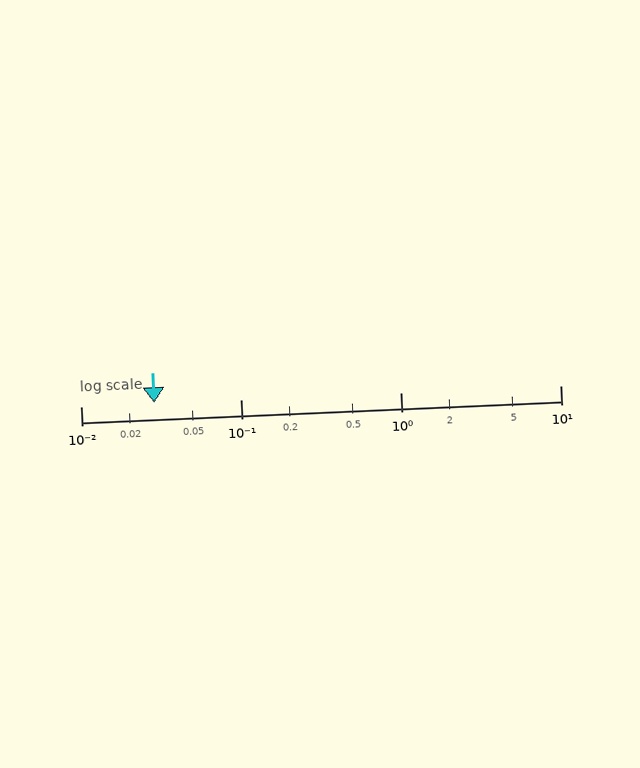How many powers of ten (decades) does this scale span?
The scale spans 3 decades, from 0.01 to 10.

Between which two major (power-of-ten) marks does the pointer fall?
The pointer is between 0.01 and 0.1.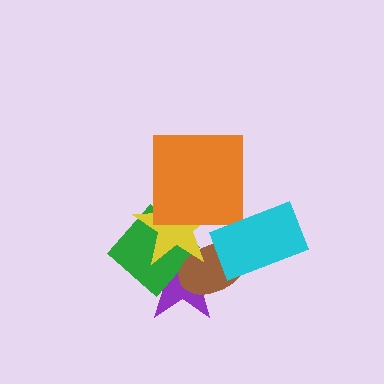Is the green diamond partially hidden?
Yes, it is partially covered by another shape.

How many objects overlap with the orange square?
1 object overlaps with the orange square.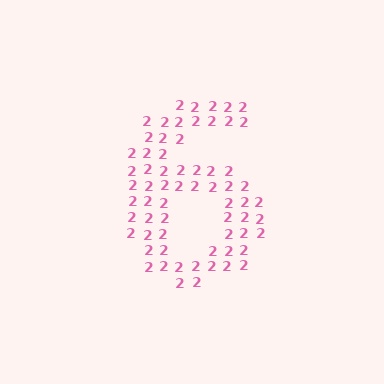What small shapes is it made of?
It is made of small digit 2's.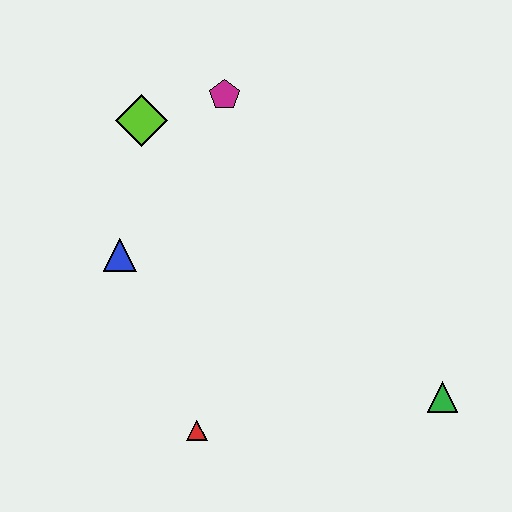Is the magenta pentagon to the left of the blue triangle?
No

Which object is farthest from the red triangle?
The magenta pentagon is farthest from the red triangle.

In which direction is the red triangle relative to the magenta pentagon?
The red triangle is below the magenta pentagon.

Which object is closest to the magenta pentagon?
The lime diamond is closest to the magenta pentagon.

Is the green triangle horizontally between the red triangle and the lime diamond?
No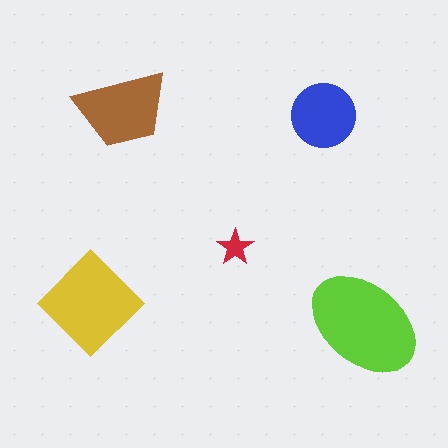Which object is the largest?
The lime ellipse.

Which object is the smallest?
The red star.